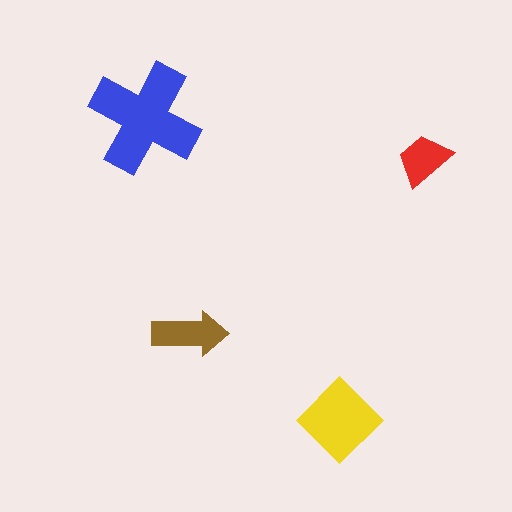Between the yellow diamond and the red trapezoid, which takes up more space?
The yellow diamond.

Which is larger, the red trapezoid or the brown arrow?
The brown arrow.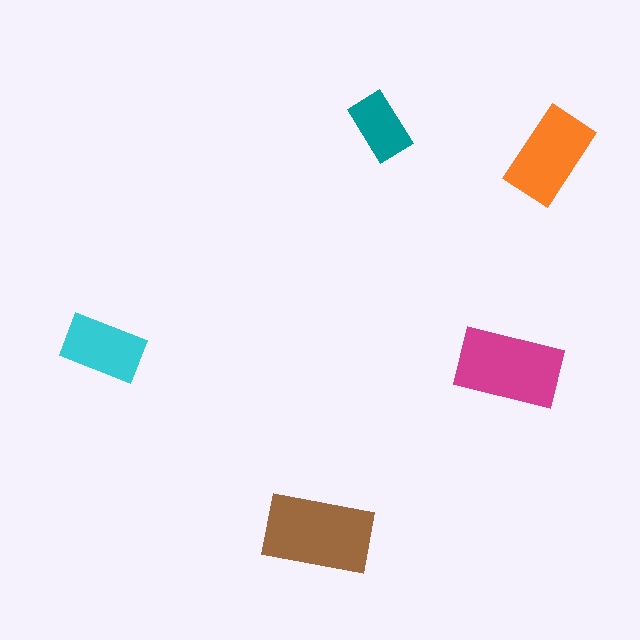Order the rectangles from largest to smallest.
the brown one, the magenta one, the orange one, the cyan one, the teal one.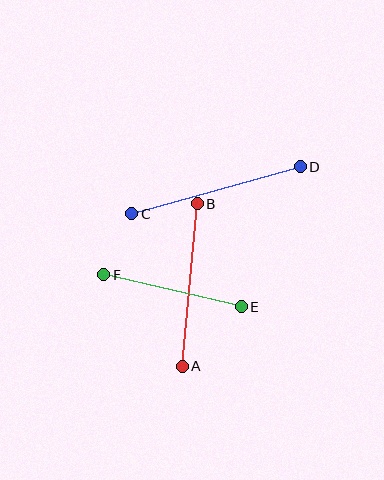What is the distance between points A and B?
The distance is approximately 163 pixels.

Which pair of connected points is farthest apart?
Points C and D are farthest apart.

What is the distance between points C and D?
The distance is approximately 175 pixels.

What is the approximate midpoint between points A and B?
The midpoint is at approximately (190, 285) pixels.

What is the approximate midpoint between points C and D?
The midpoint is at approximately (216, 190) pixels.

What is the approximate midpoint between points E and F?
The midpoint is at approximately (172, 291) pixels.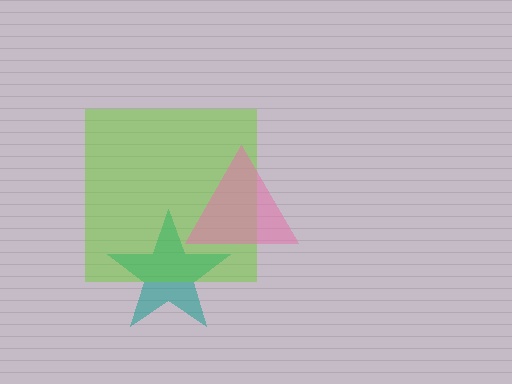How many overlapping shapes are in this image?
There are 3 overlapping shapes in the image.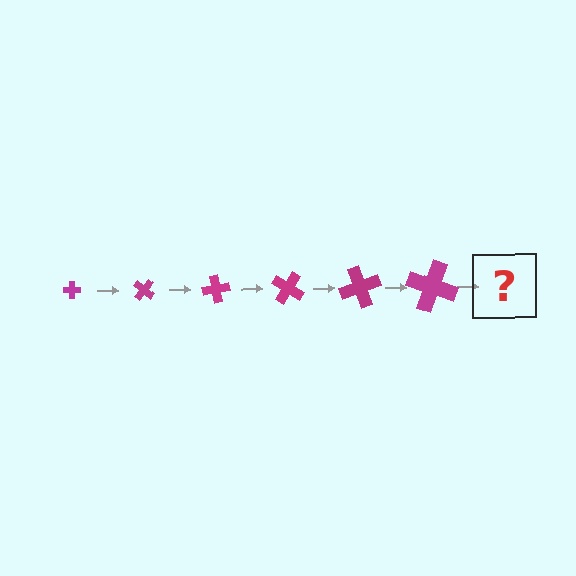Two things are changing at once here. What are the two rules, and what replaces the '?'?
The two rules are that the cross grows larger each step and it rotates 40 degrees each step. The '?' should be a cross, larger than the previous one and rotated 240 degrees from the start.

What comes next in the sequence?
The next element should be a cross, larger than the previous one and rotated 240 degrees from the start.